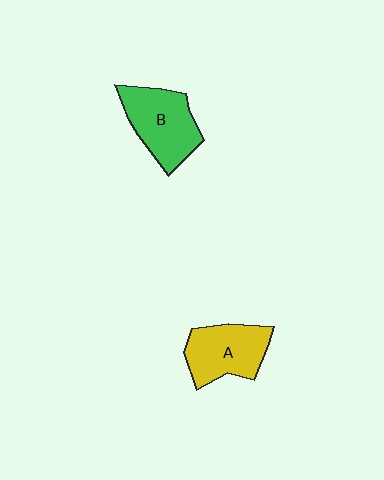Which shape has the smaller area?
Shape A (yellow).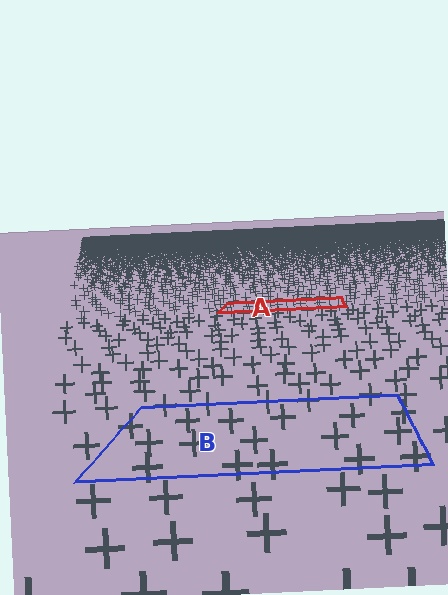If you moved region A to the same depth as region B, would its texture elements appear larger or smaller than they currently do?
They would appear larger. At a closer depth, the same texture elements are projected at a bigger on-screen size.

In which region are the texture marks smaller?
The texture marks are smaller in region A, because it is farther away.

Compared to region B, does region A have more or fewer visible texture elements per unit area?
Region A has more texture elements per unit area — they are packed more densely because it is farther away.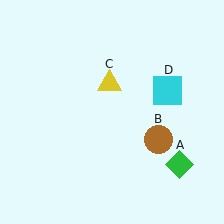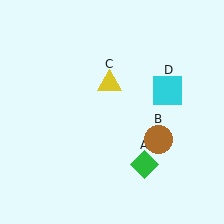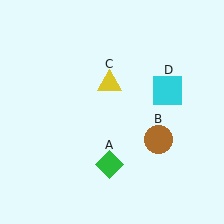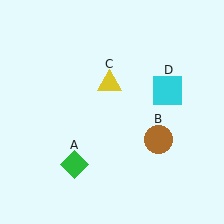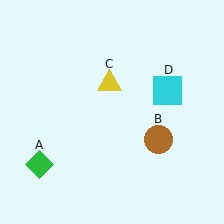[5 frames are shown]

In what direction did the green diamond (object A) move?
The green diamond (object A) moved left.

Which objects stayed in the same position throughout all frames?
Brown circle (object B) and yellow triangle (object C) and cyan square (object D) remained stationary.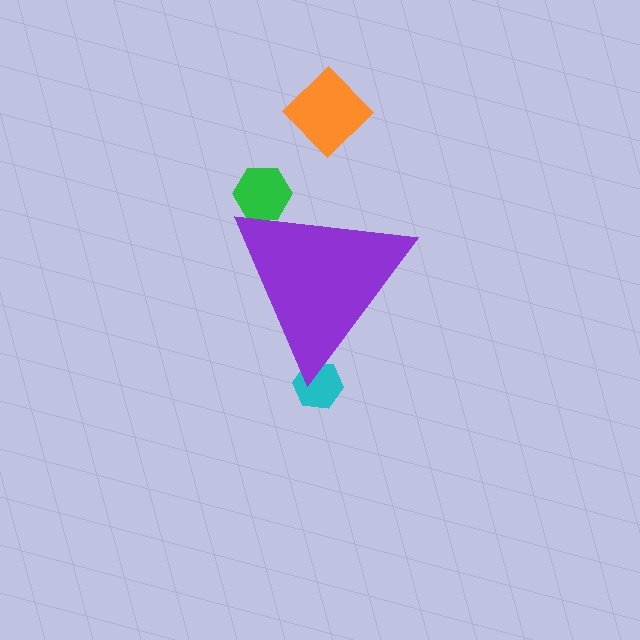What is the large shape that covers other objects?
A purple triangle.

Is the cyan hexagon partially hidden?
Yes, the cyan hexagon is partially hidden behind the purple triangle.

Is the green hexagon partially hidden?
Yes, the green hexagon is partially hidden behind the purple triangle.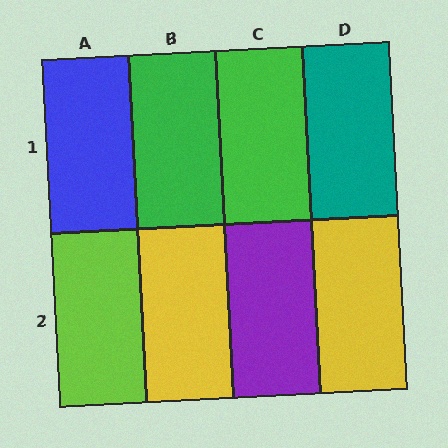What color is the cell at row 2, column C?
Purple.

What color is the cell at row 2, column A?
Lime.